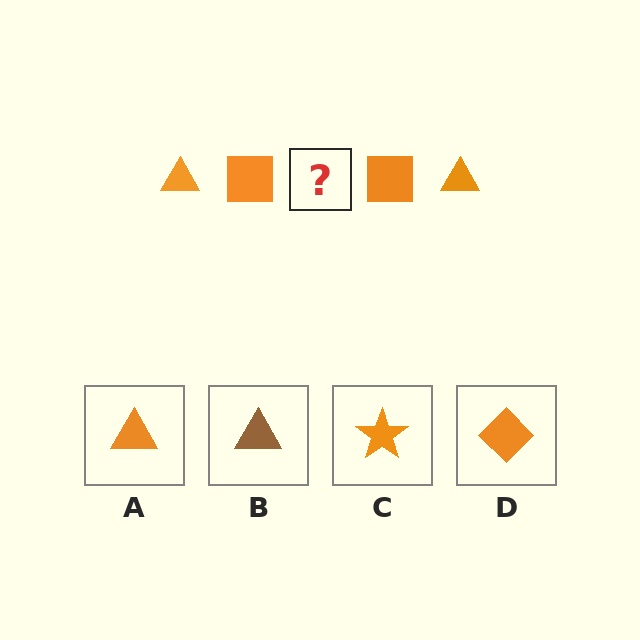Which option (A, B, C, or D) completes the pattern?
A.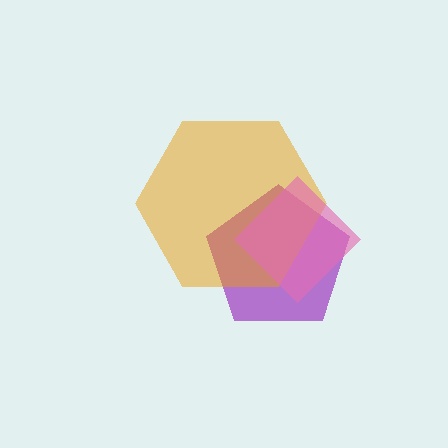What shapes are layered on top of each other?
The layered shapes are: a purple pentagon, an orange hexagon, a pink diamond.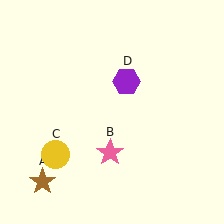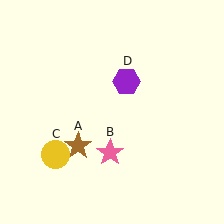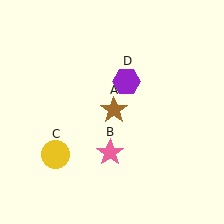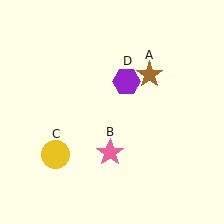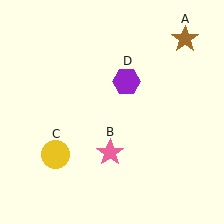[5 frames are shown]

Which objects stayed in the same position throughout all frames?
Pink star (object B) and yellow circle (object C) and purple hexagon (object D) remained stationary.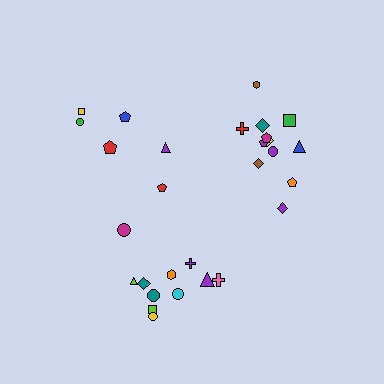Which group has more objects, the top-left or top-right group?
The top-right group.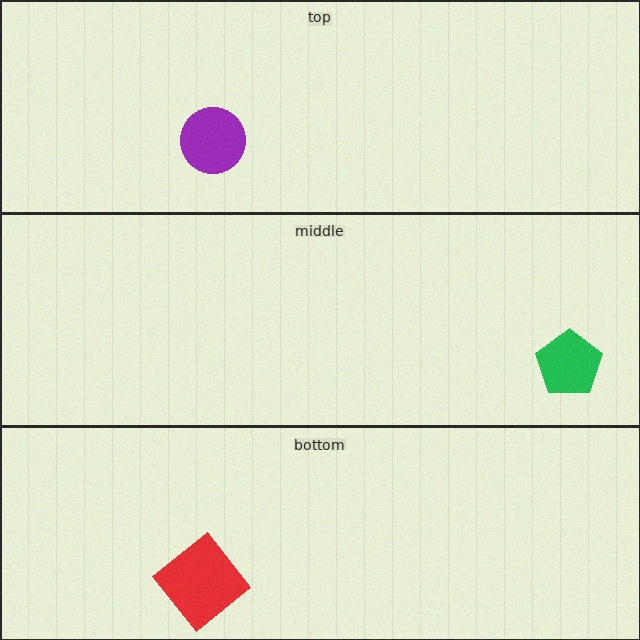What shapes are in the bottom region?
The red diamond.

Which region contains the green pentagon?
The middle region.